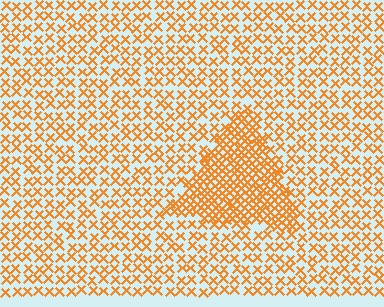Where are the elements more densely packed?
The elements are more densely packed inside the triangle boundary.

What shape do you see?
I see a triangle.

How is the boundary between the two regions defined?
The boundary is defined by a change in element density (approximately 2.2x ratio). All elements are the same color, size, and shape.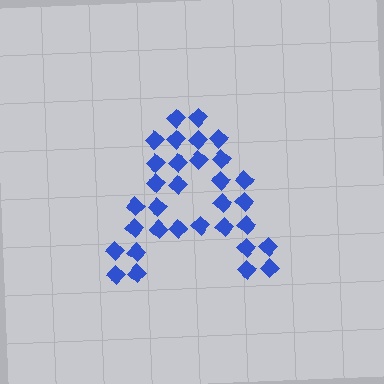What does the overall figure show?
The overall figure shows the letter A.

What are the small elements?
The small elements are diamonds.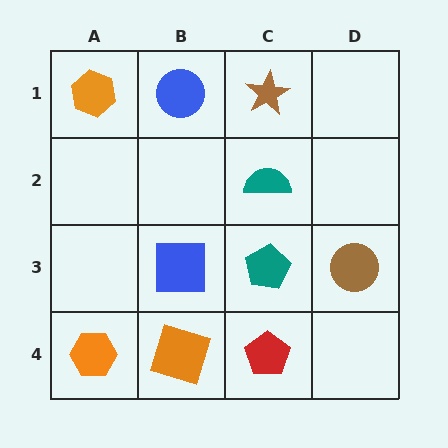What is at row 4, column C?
A red pentagon.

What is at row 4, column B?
An orange square.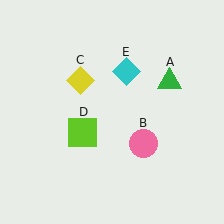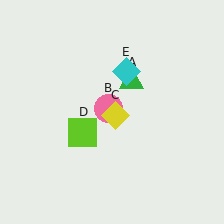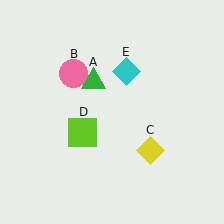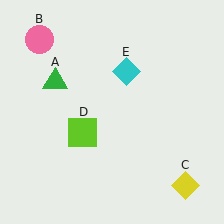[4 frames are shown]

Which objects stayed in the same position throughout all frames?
Lime square (object D) and cyan diamond (object E) remained stationary.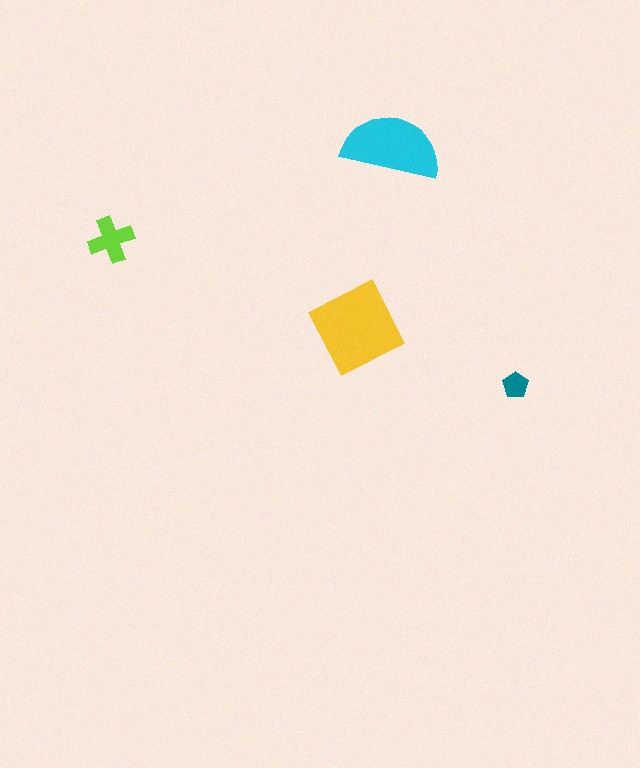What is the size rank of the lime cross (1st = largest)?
3rd.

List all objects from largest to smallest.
The yellow diamond, the cyan semicircle, the lime cross, the teal pentagon.